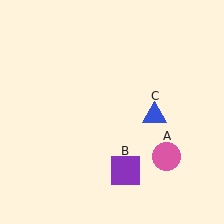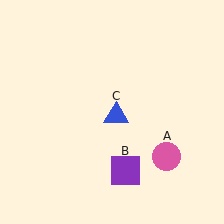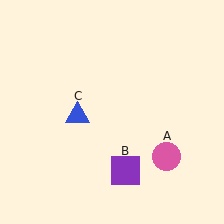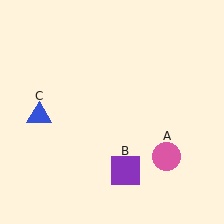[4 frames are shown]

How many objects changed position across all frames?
1 object changed position: blue triangle (object C).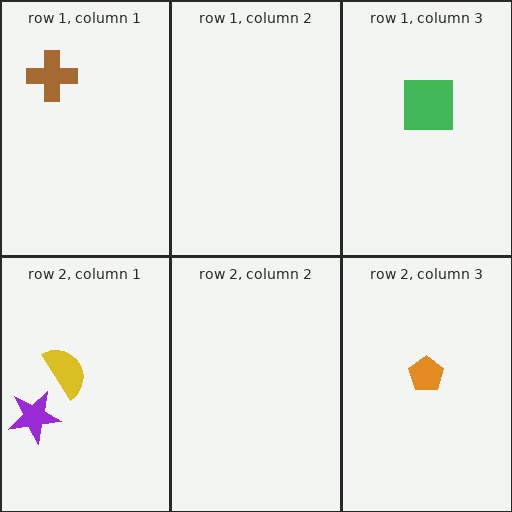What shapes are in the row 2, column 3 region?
The orange pentagon.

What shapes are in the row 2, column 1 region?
The purple star, the yellow semicircle.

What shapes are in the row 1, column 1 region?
The brown cross.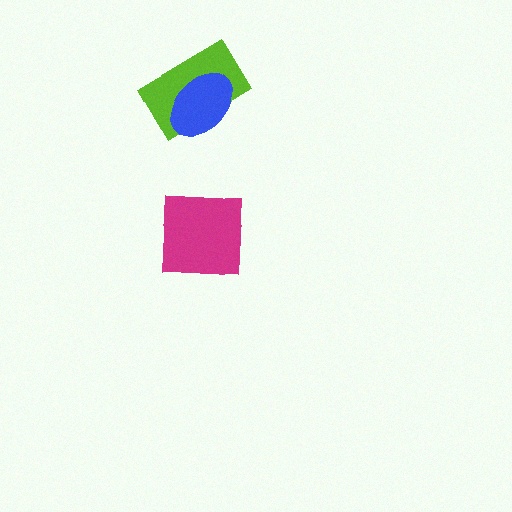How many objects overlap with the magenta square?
0 objects overlap with the magenta square.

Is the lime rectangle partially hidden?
Yes, it is partially covered by another shape.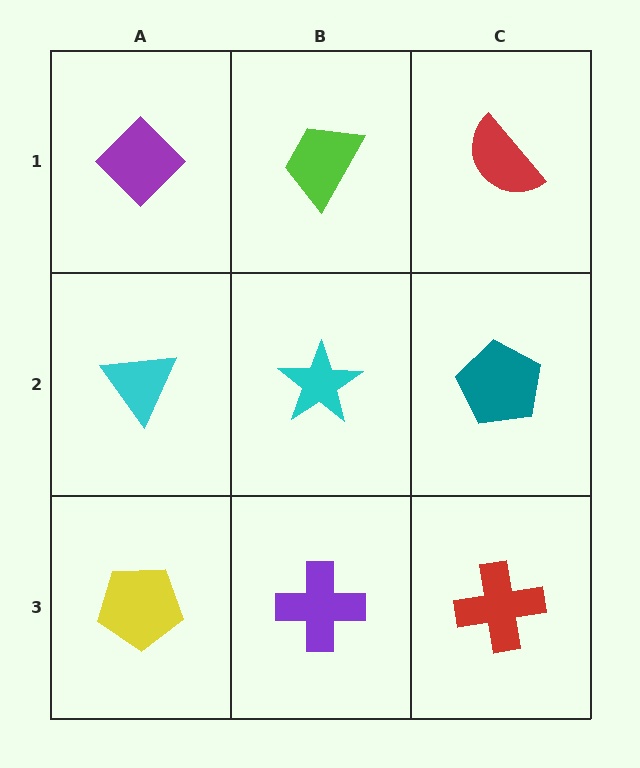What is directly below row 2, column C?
A red cross.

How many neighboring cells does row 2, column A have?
3.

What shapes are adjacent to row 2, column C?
A red semicircle (row 1, column C), a red cross (row 3, column C), a cyan star (row 2, column B).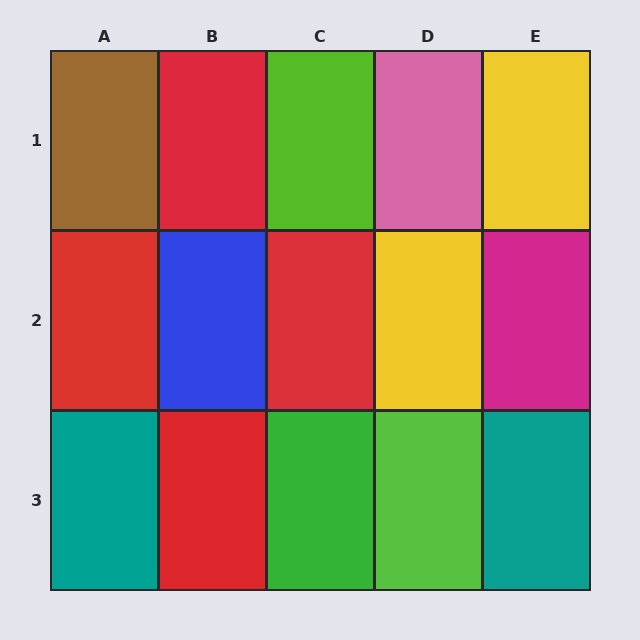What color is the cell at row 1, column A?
Brown.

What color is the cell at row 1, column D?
Pink.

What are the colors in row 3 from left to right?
Teal, red, green, lime, teal.